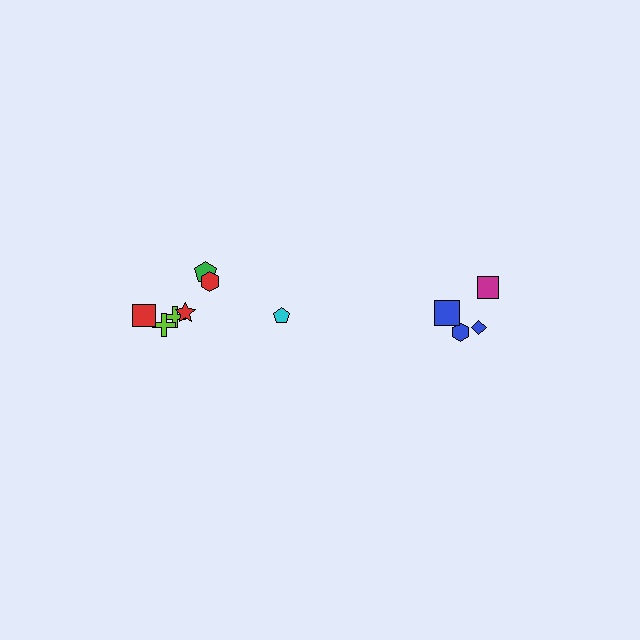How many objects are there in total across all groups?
There are 11 objects.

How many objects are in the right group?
There are 4 objects.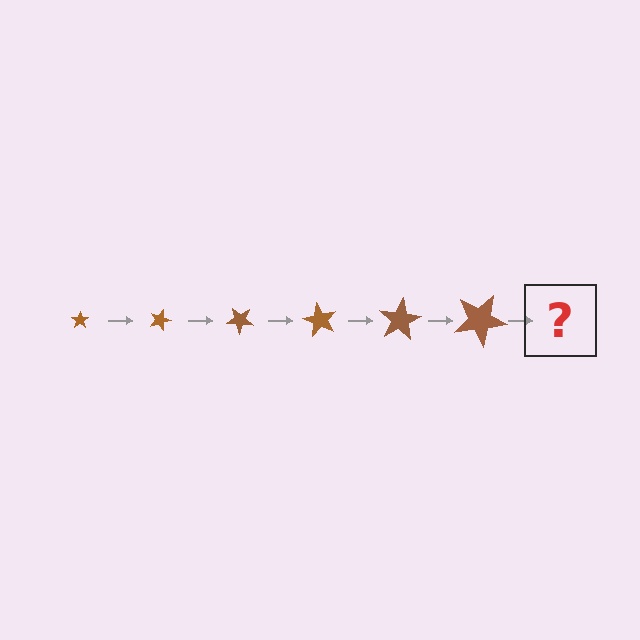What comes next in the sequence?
The next element should be a star, larger than the previous one and rotated 120 degrees from the start.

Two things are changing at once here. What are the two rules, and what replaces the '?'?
The two rules are that the star grows larger each step and it rotates 20 degrees each step. The '?' should be a star, larger than the previous one and rotated 120 degrees from the start.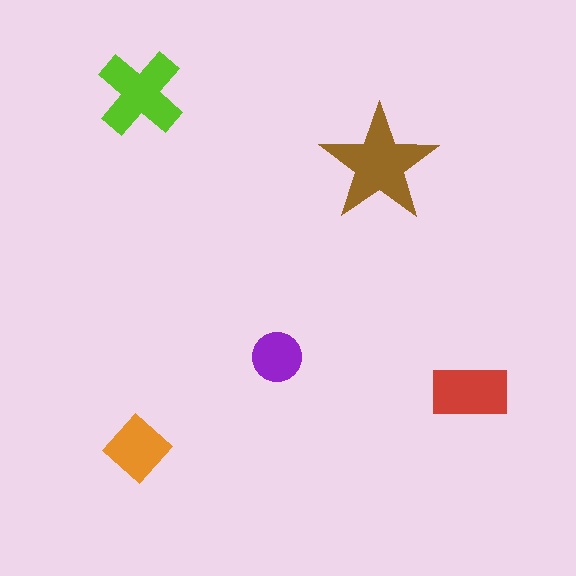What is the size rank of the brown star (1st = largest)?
1st.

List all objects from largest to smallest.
The brown star, the lime cross, the red rectangle, the orange diamond, the purple circle.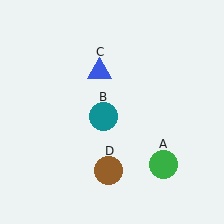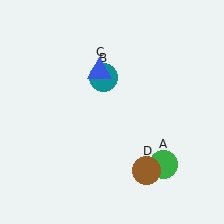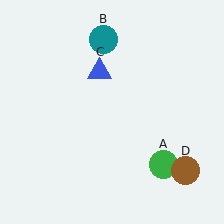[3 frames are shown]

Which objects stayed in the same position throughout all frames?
Green circle (object A) and blue triangle (object C) remained stationary.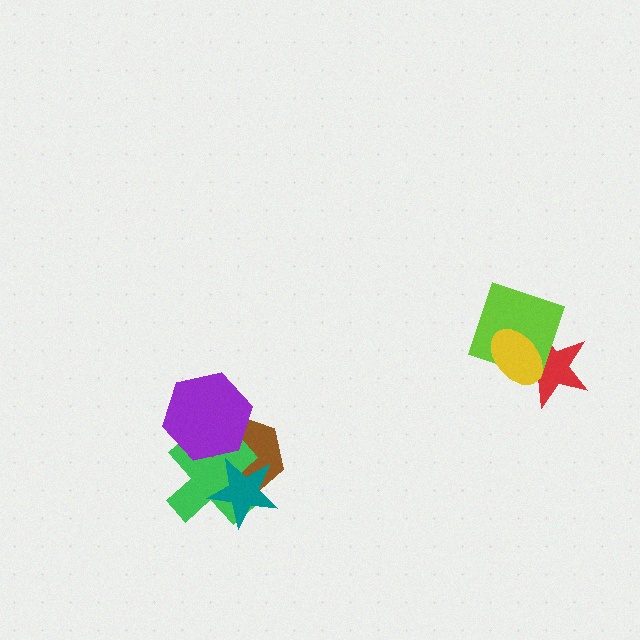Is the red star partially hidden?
Yes, it is partially covered by another shape.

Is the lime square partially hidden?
Yes, it is partially covered by another shape.